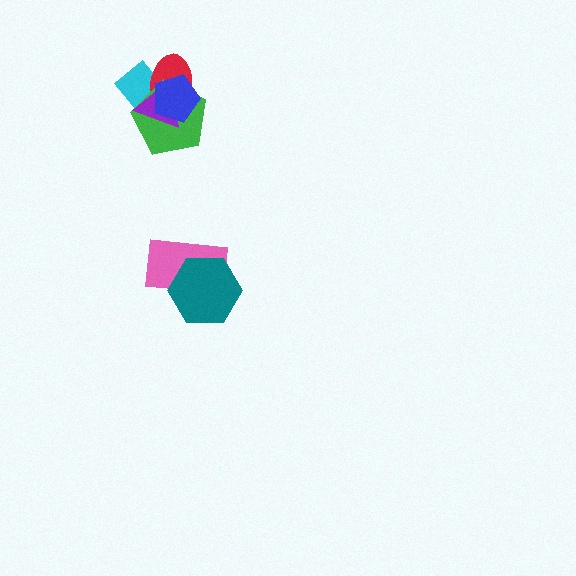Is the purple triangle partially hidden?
Yes, it is partially covered by another shape.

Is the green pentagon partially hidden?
Yes, it is partially covered by another shape.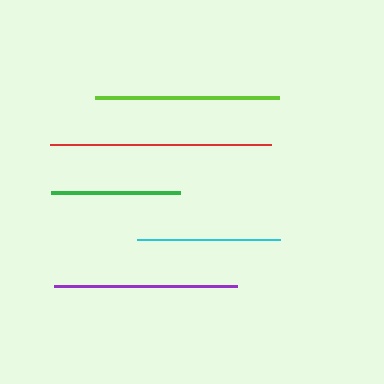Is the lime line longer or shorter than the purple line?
The lime line is longer than the purple line.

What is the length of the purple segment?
The purple segment is approximately 183 pixels long.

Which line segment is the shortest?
The green line is the shortest at approximately 129 pixels.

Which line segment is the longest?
The red line is the longest at approximately 220 pixels.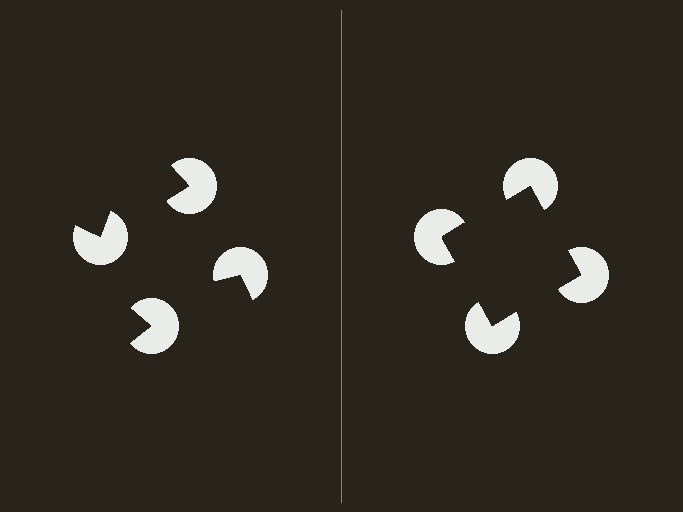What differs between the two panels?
The pac-man discs are positioned identically on both sides; only the wedge orientations differ. On the right they align to a square; on the left they are misaligned.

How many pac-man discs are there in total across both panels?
8 — 4 on each side.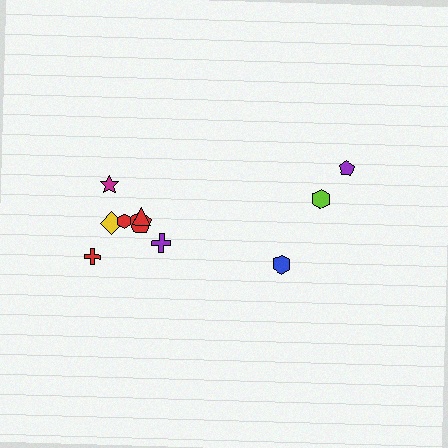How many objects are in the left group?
There are 7 objects.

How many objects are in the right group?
There are 3 objects.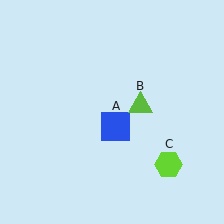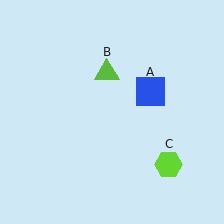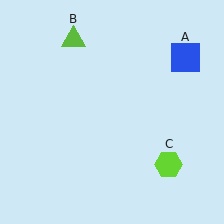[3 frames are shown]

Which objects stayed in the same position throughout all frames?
Lime hexagon (object C) remained stationary.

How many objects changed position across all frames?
2 objects changed position: blue square (object A), lime triangle (object B).